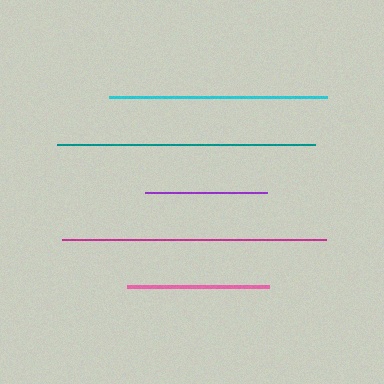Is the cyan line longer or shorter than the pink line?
The cyan line is longer than the pink line.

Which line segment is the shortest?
The purple line is the shortest at approximately 122 pixels.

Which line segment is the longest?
The magenta line is the longest at approximately 263 pixels.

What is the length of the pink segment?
The pink segment is approximately 142 pixels long.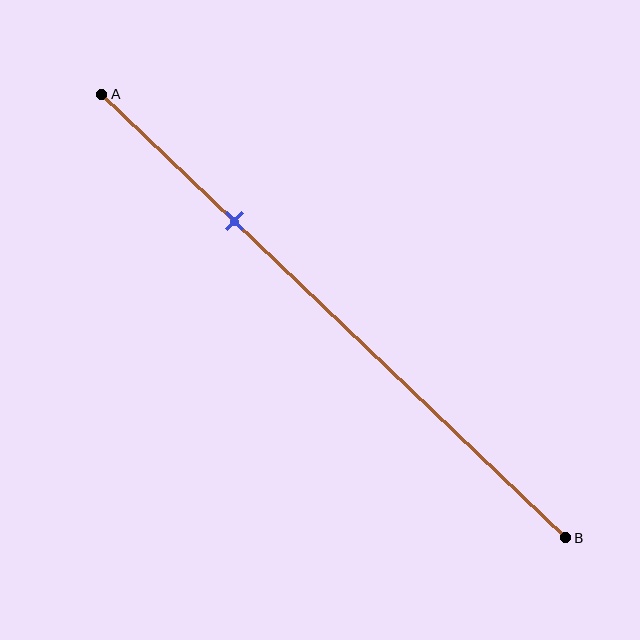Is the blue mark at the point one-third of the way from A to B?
No, the mark is at about 30% from A, not at the 33% one-third point.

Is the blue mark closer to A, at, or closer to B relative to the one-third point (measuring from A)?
The blue mark is closer to point A than the one-third point of segment AB.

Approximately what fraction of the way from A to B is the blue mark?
The blue mark is approximately 30% of the way from A to B.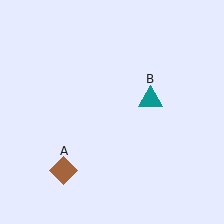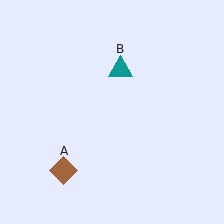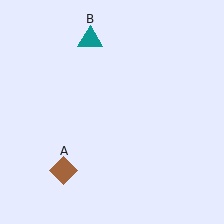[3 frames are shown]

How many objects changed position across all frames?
1 object changed position: teal triangle (object B).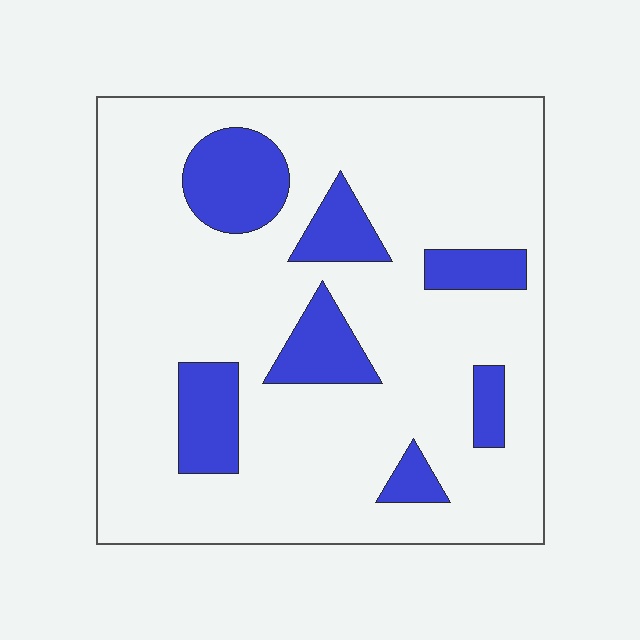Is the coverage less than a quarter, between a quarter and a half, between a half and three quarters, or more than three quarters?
Less than a quarter.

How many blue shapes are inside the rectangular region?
7.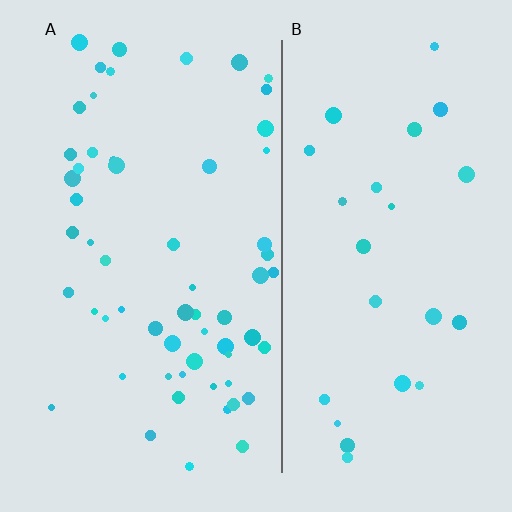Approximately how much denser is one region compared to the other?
Approximately 2.4× — region A over region B.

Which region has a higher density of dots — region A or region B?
A (the left).